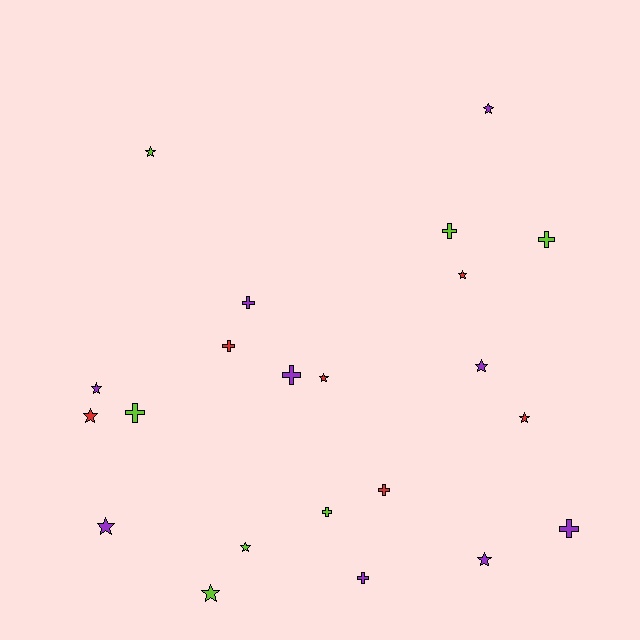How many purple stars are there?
There are 5 purple stars.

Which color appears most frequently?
Purple, with 9 objects.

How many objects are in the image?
There are 22 objects.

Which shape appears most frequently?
Star, with 12 objects.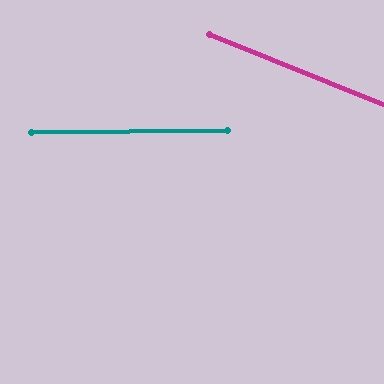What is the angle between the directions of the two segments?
Approximately 23 degrees.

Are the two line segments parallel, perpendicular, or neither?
Neither parallel nor perpendicular — they differ by about 23°.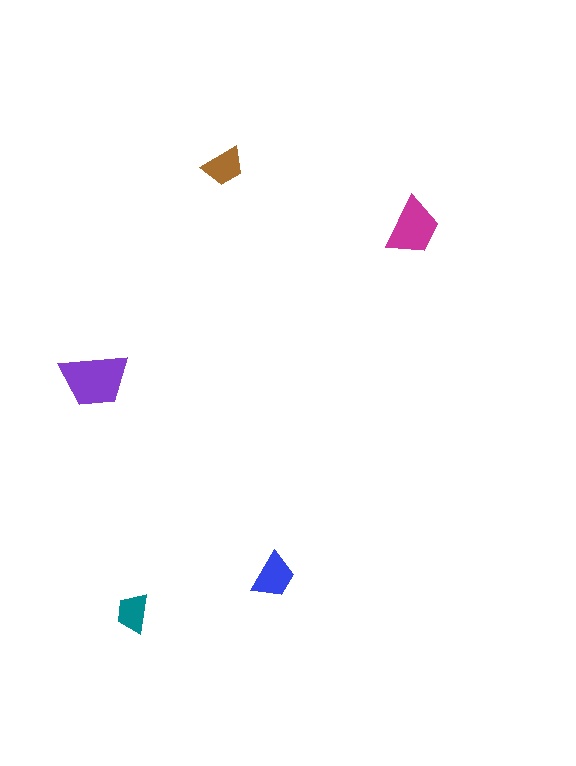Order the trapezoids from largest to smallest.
the purple one, the magenta one, the blue one, the brown one, the teal one.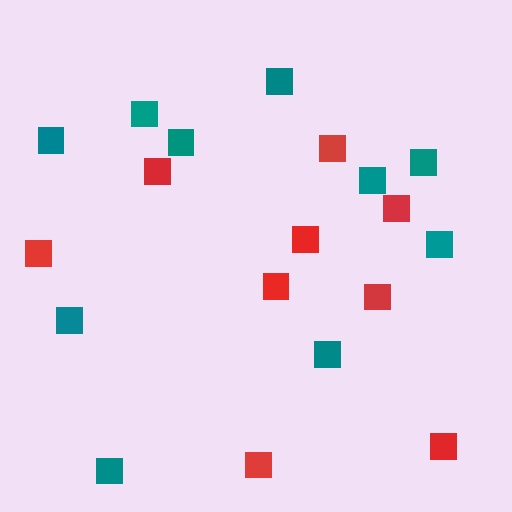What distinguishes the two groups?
There are 2 groups: one group of red squares (9) and one group of teal squares (10).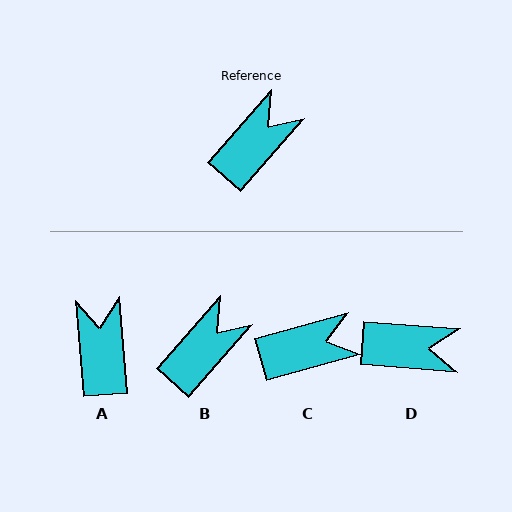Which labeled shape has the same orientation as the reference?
B.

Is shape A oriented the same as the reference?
No, it is off by about 46 degrees.